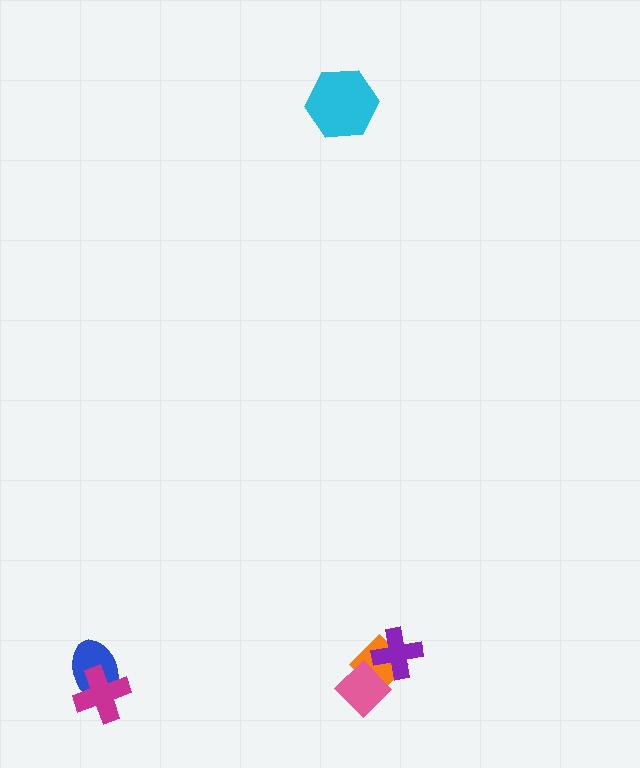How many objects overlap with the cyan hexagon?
0 objects overlap with the cyan hexagon.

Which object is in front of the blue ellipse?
The magenta cross is in front of the blue ellipse.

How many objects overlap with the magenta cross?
1 object overlaps with the magenta cross.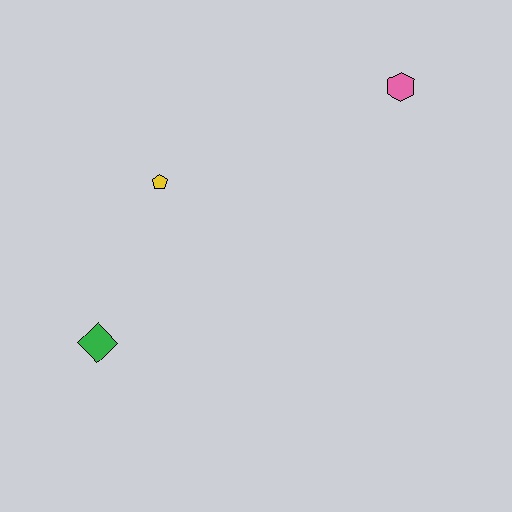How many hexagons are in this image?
There is 1 hexagon.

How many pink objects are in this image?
There is 1 pink object.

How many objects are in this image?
There are 3 objects.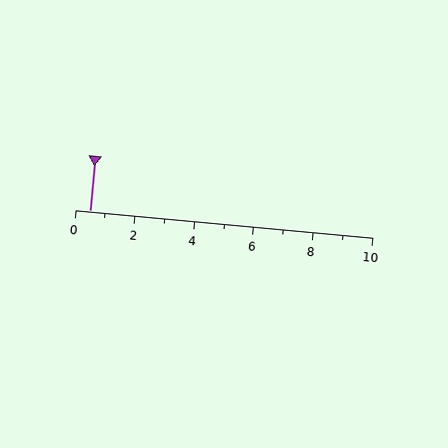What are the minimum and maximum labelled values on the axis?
The axis runs from 0 to 10.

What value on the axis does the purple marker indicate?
The marker indicates approximately 0.5.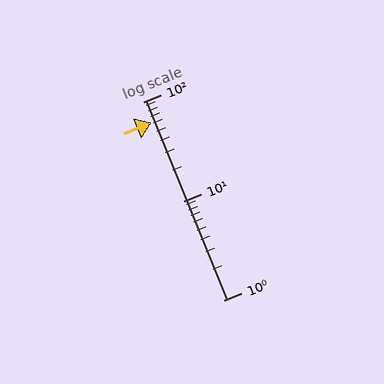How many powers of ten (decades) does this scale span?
The scale spans 2 decades, from 1 to 100.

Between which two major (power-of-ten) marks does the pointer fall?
The pointer is between 10 and 100.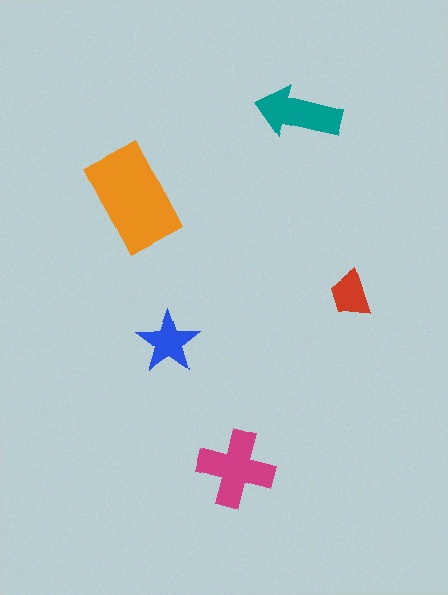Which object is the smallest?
The red trapezoid.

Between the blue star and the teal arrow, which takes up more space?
The teal arrow.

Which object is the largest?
The orange rectangle.